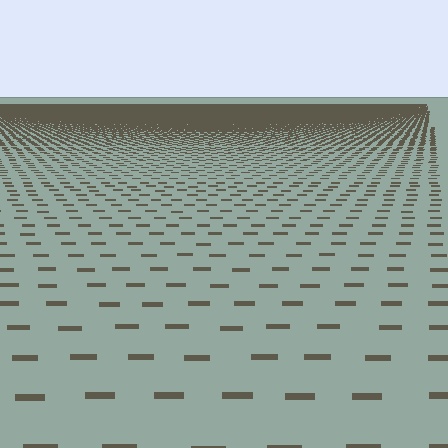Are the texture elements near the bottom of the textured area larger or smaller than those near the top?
Larger. Near the bottom, elements are closer to the viewer and appear at a bigger on-screen size.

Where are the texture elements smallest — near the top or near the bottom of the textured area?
Near the top.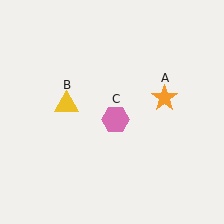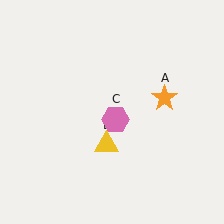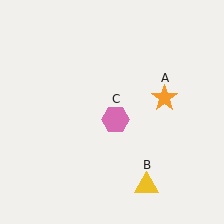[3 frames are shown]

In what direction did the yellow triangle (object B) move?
The yellow triangle (object B) moved down and to the right.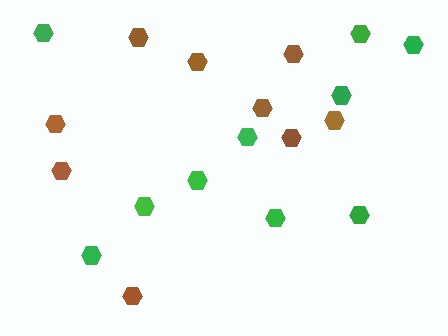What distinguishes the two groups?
There are 2 groups: one group of brown hexagons (9) and one group of green hexagons (10).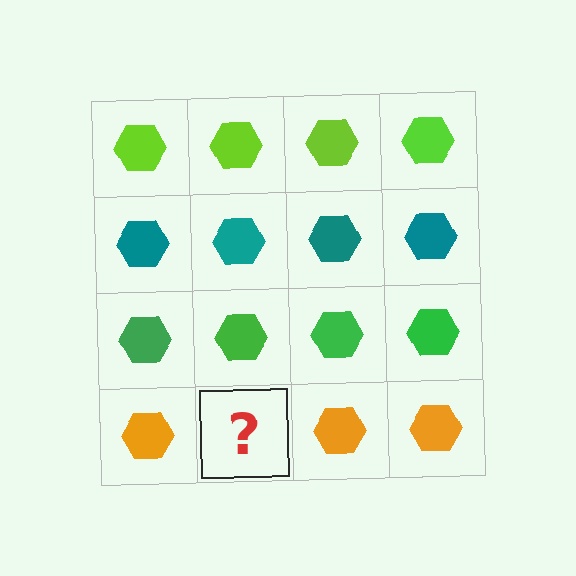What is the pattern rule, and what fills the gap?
The rule is that each row has a consistent color. The gap should be filled with an orange hexagon.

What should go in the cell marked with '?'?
The missing cell should contain an orange hexagon.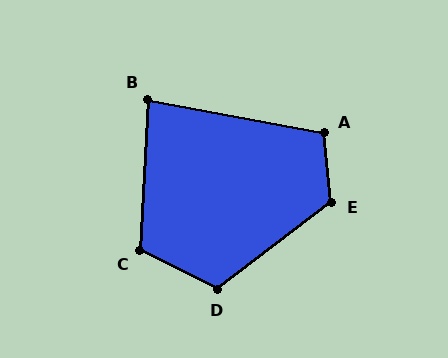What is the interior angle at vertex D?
Approximately 116 degrees (obtuse).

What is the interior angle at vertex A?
Approximately 107 degrees (obtuse).